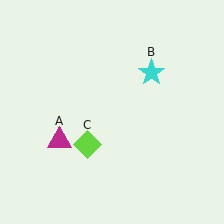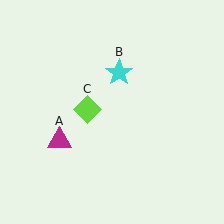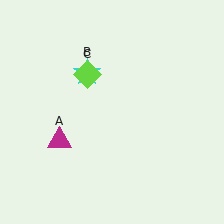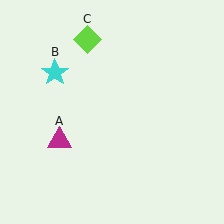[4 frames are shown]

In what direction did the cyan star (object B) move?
The cyan star (object B) moved left.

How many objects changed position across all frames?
2 objects changed position: cyan star (object B), lime diamond (object C).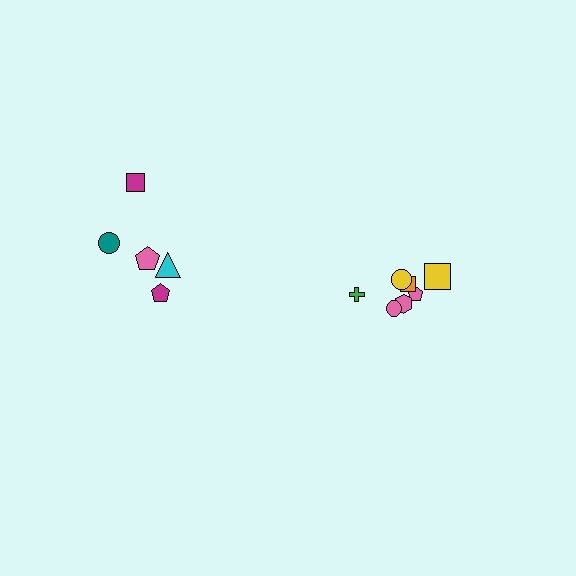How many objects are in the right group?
There are 7 objects.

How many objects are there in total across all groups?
There are 12 objects.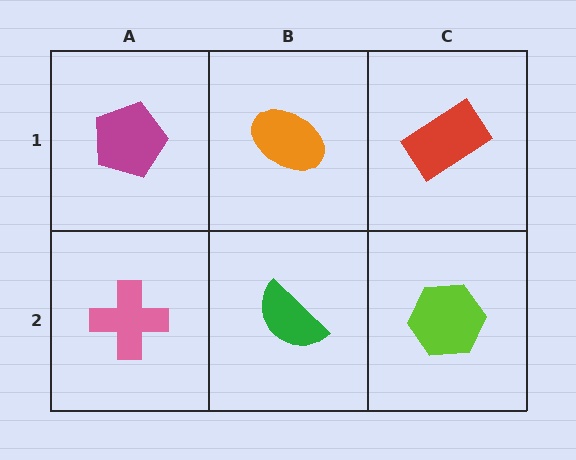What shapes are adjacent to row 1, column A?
A pink cross (row 2, column A), an orange ellipse (row 1, column B).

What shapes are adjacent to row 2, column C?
A red rectangle (row 1, column C), a green semicircle (row 2, column B).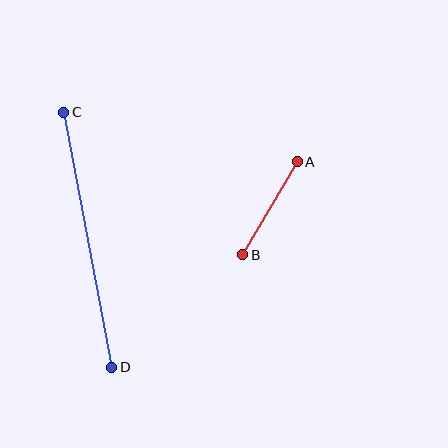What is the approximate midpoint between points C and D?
The midpoint is at approximately (88, 240) pixels.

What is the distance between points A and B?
The distance is approximately 108 pixels.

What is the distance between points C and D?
The distance is approximately 260 pixels.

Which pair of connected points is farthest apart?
Points C and D are farthest apart.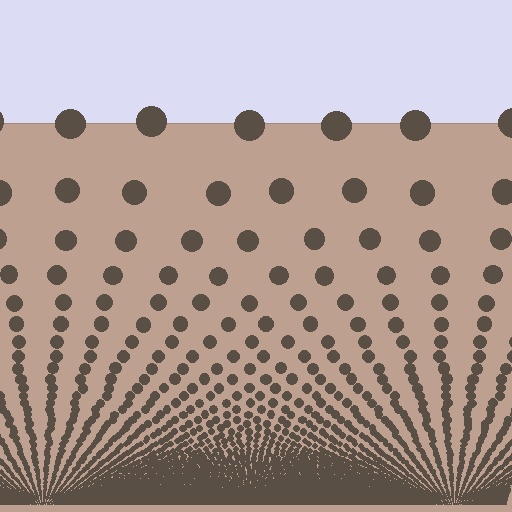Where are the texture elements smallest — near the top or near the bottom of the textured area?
Near the bottom.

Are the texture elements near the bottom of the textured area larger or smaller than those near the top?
Smaller. The gradient is inverted — elements near the bottom are smaller and denser.